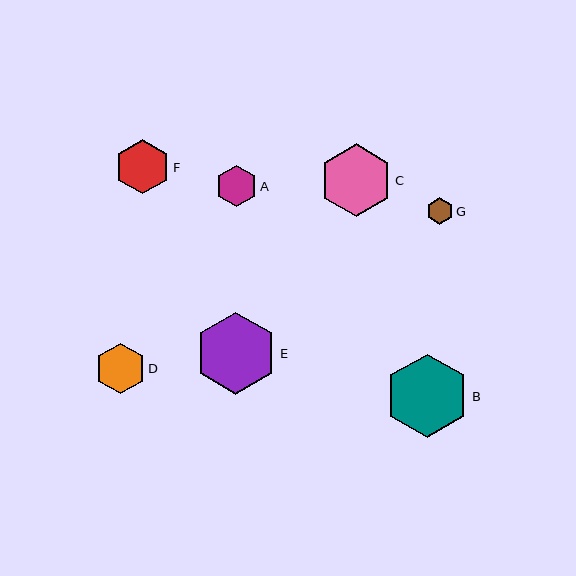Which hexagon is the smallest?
Hexagon G is the smallest with a size of approximately 27 pixels.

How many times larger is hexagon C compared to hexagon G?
Hexagon C is approximately 2.7 times the size of hexagon G.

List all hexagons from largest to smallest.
From largest to smallest: B, E, C, F, D, A, G.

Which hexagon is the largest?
Hexagon B is the largest with a size of approximately 84 pixels.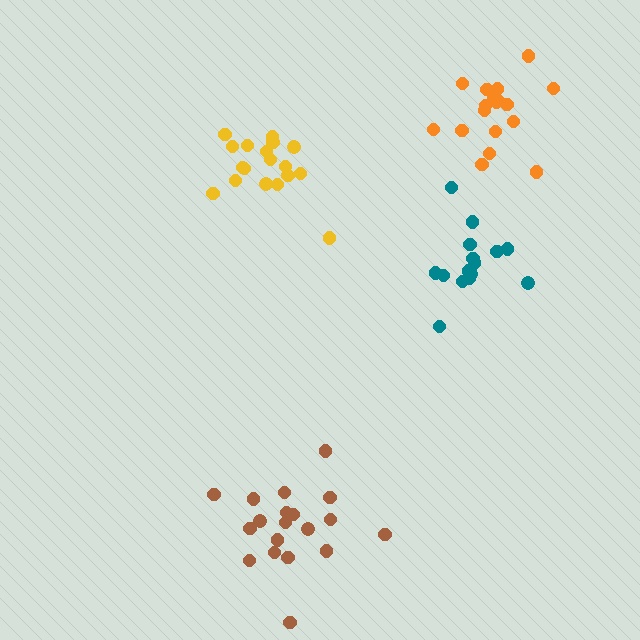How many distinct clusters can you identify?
There are 4 distinct clusters.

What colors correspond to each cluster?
The clusters are colored: teal, yellow, orange, brown.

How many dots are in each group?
Group 1: 15 dots, Group 2: 18 dots, Group 3: 18 dots, Group 4: 19 dots (70 total).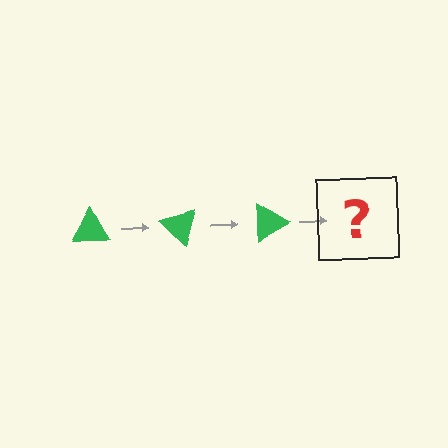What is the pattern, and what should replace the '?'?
The pattern is that the triangle rotates 45 degrees each step. The '?' should be a green triangle rotated 135 degrees.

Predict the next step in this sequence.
The next step is a green triangle rotated 135 degrees.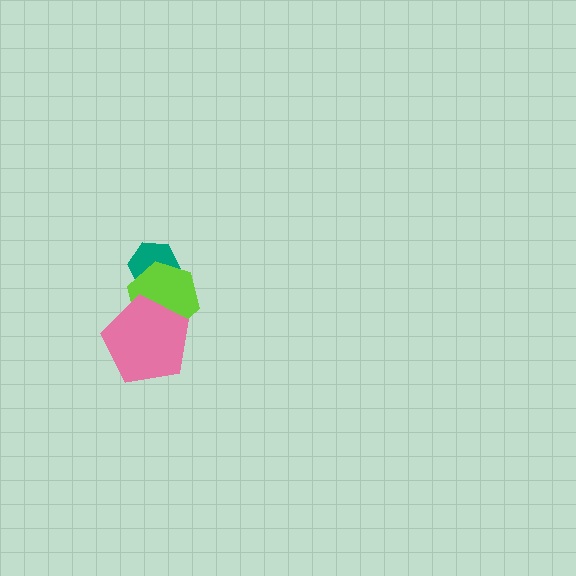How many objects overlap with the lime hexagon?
2 objects overlap with the lime hexagon.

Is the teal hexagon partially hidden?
Yes, it is partially covered by another shape.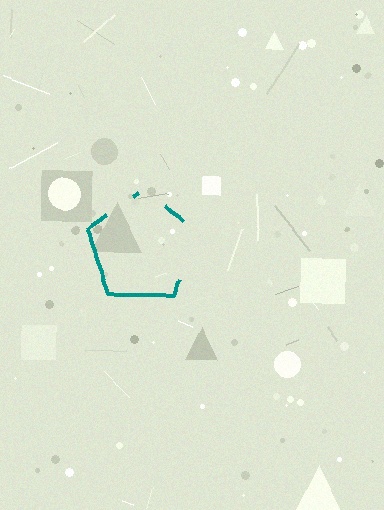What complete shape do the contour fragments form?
The contour fragments form a pentagon.